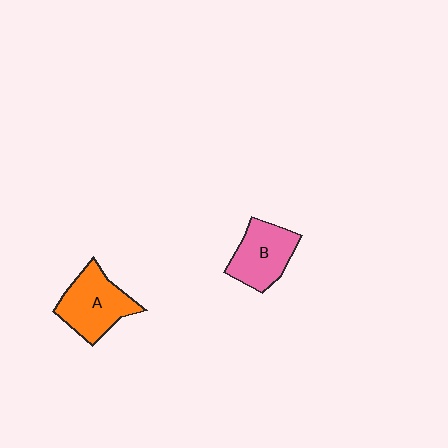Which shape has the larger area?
Shape A (orange).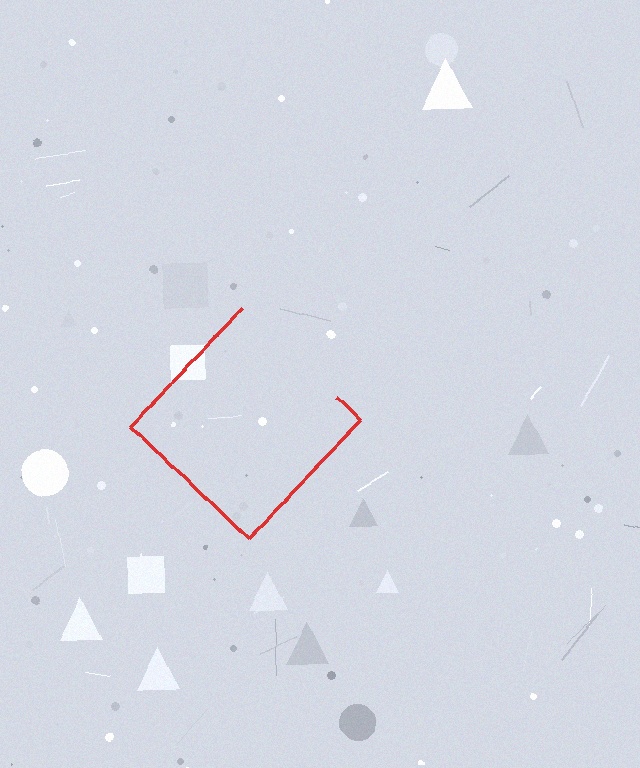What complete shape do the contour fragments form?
The contour fragments form a diamond.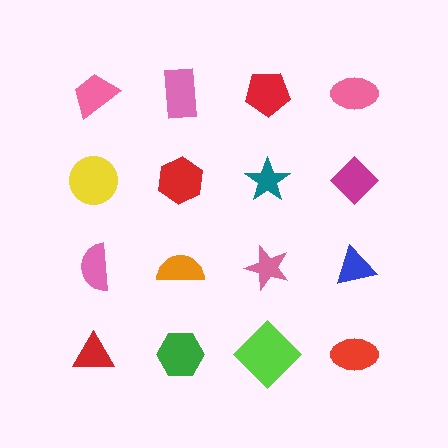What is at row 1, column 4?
A pink ellipse.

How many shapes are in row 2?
4 shapes.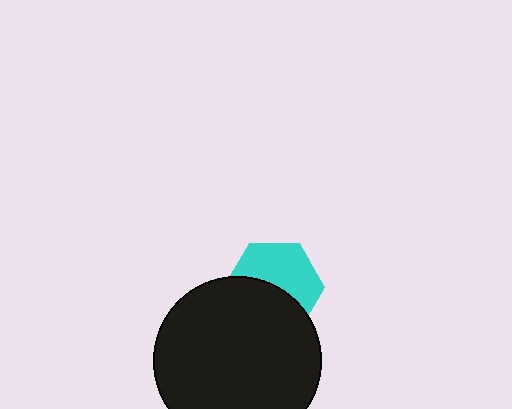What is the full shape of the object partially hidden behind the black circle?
The partially hidden object is a cyan hexagon.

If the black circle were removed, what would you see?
You would see the complete cyan hexagon.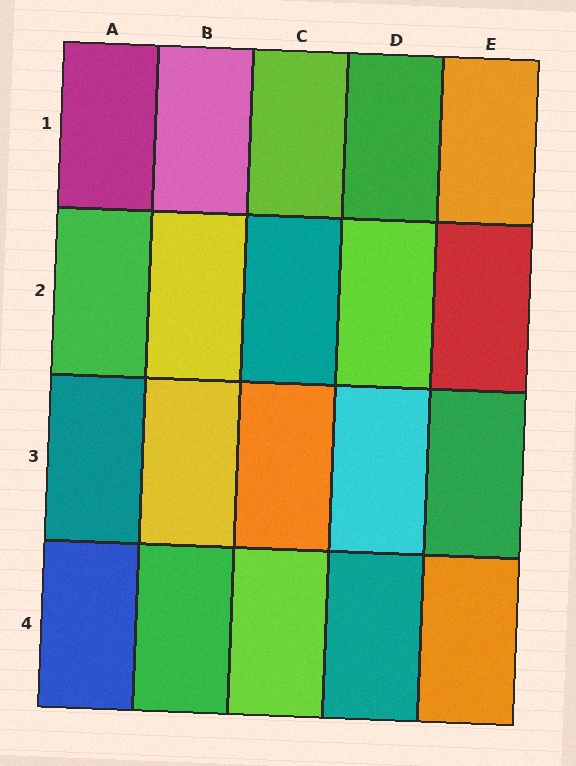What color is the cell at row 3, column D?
Cyan.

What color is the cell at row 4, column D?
Teal.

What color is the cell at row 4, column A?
Blue.